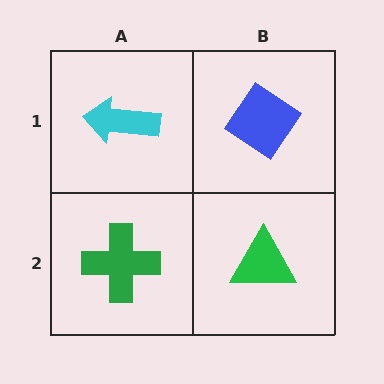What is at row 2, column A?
A green cross.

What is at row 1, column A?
A cyan arrow.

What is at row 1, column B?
A blue diamond.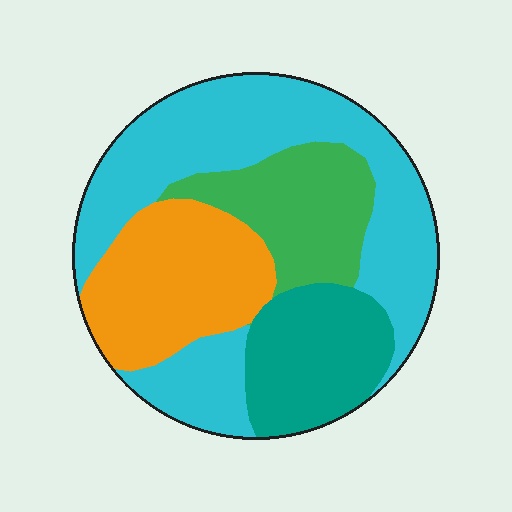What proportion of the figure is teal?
Teal takes up about one sixth (1/6) of the figure.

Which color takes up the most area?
Cyan, at roughly 45%.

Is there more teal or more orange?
Orange.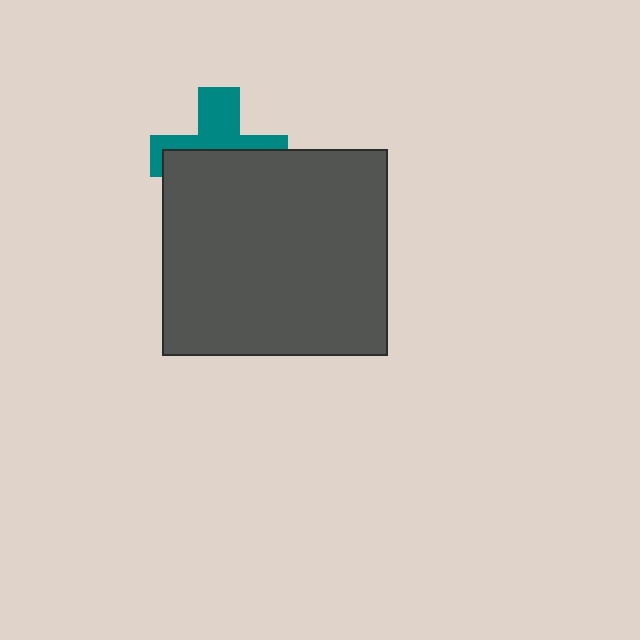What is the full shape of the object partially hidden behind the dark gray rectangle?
The partially hidden object is a teal cross.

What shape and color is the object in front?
The object in front is a dark gray rectangle.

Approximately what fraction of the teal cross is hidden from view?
Roughly 56% of the teal cross is hidden behind the dark gray rectangle.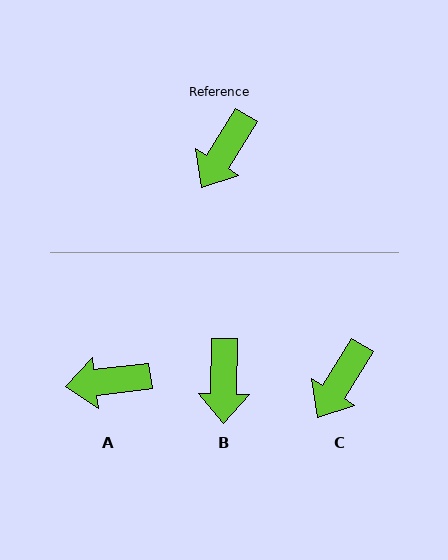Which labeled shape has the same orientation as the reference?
C.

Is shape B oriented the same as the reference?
No, it is off by about 31 degrees.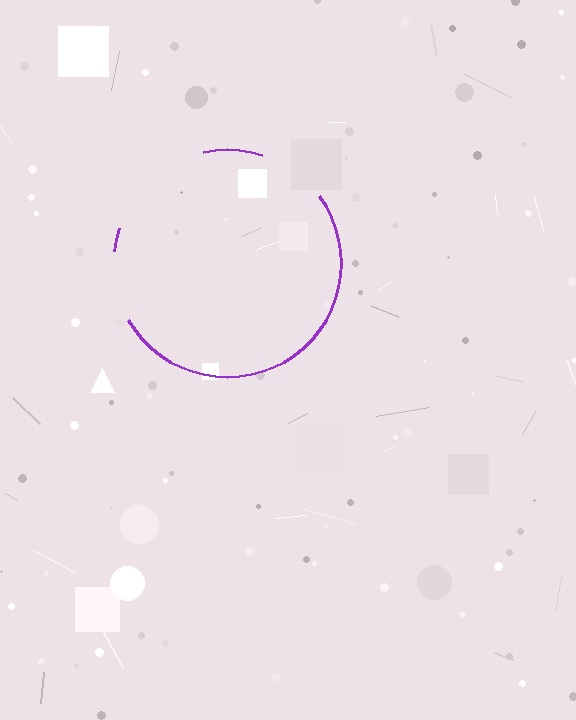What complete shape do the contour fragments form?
The contour fragments form a circle.